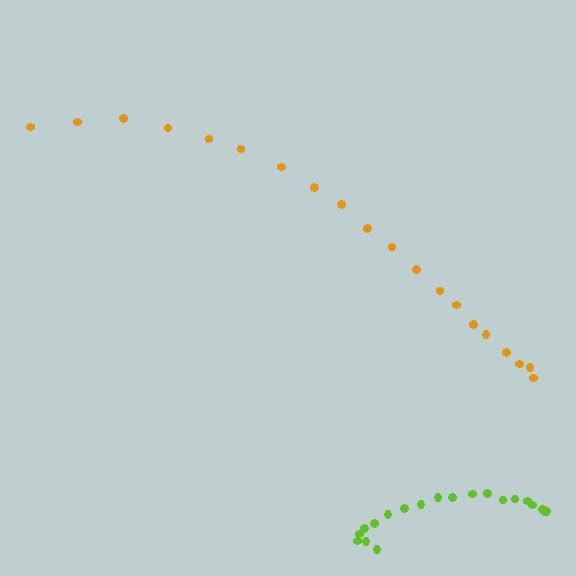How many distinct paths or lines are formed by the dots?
There are 2 distinct paths.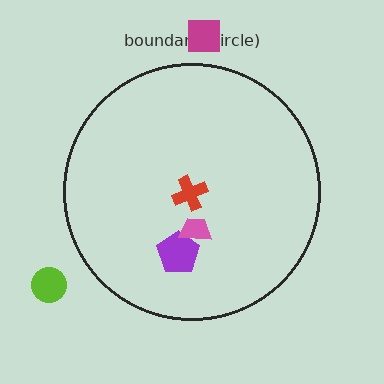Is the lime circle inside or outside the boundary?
Outside.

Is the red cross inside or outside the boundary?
Inside.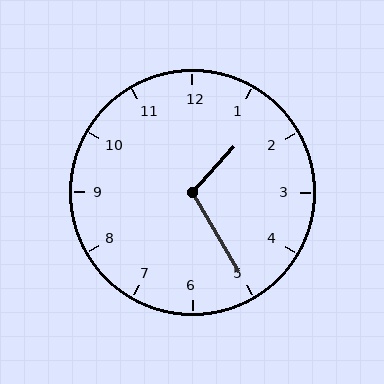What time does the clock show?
1:25.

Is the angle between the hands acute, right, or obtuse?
It is obtuse.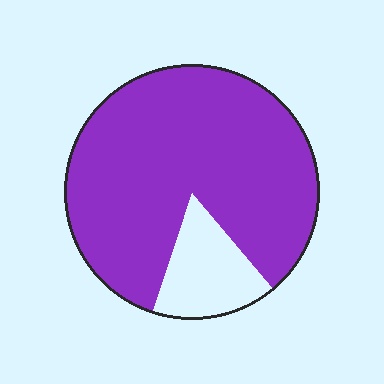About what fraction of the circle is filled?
About five sixths (5/6).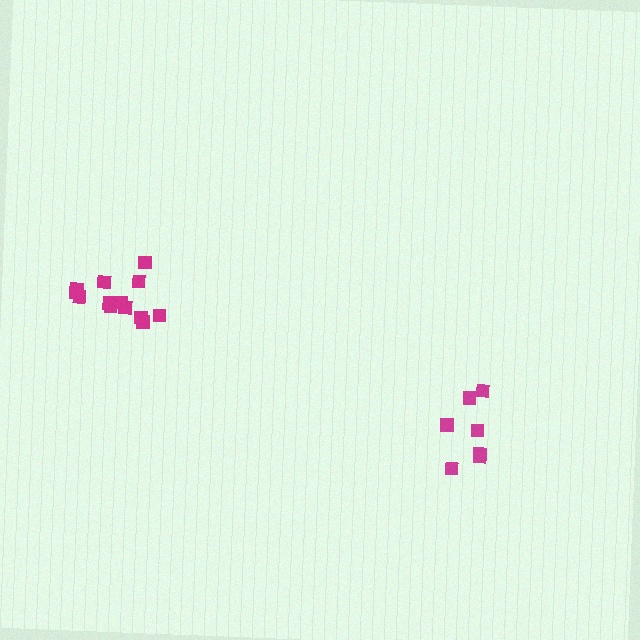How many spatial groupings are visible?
There are 2 spatial groupings.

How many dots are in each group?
Group 1: 7 dots, Group 2: 13 dots (20 total).